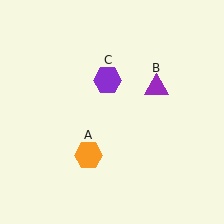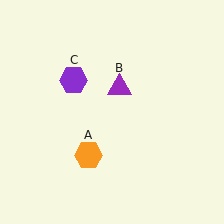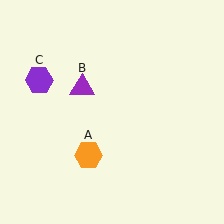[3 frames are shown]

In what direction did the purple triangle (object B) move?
The purple triangle (object B) moved left.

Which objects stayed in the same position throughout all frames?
Orange hexagon (object A) remained stationary.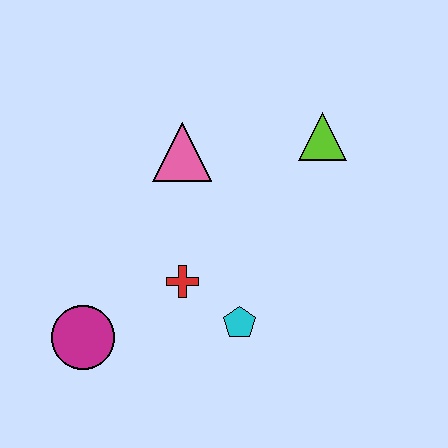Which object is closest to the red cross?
The cyan pentagon is closest to the red cross.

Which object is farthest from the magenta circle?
The lime triangle is farthest from the magenta circle.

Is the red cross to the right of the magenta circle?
Yes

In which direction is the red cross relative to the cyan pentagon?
The red cross is to the left of the cyan pentagon.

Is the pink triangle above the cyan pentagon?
Yes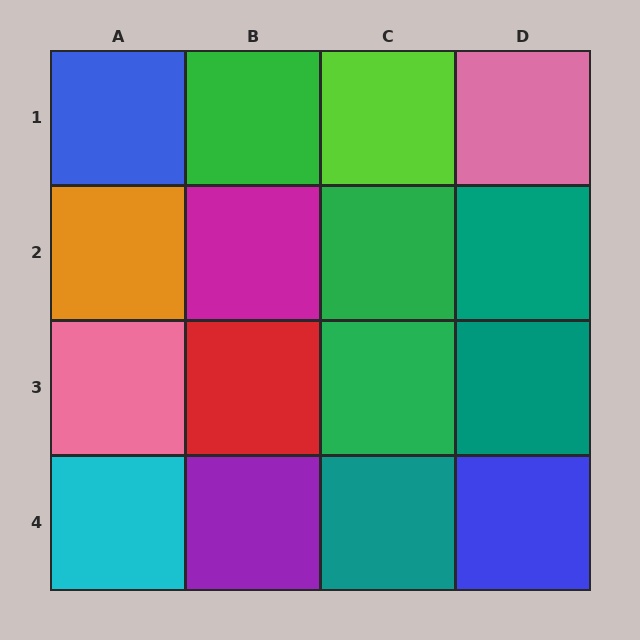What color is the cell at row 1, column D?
Pink.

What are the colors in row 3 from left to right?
Pink, red, green, teal.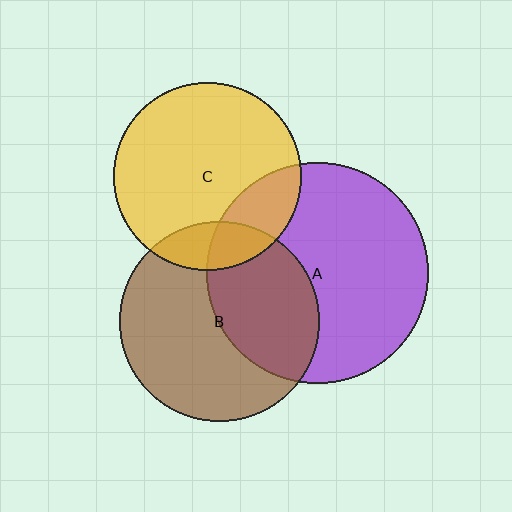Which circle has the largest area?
Circle A (purple).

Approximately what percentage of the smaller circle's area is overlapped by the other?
Approximately 20%.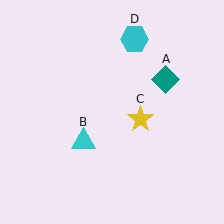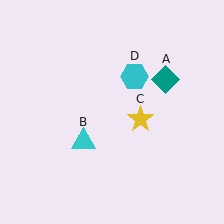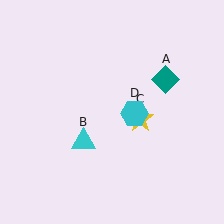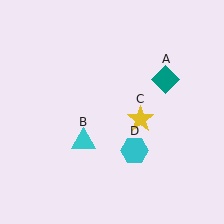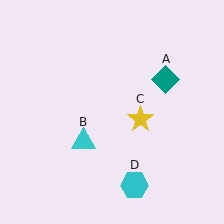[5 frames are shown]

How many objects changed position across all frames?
1 object changed position: cyan hexagon (object D).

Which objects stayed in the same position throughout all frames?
Teal diamond (object A) and cyan triangle (object B) and yellow star (object C) remained stationary.